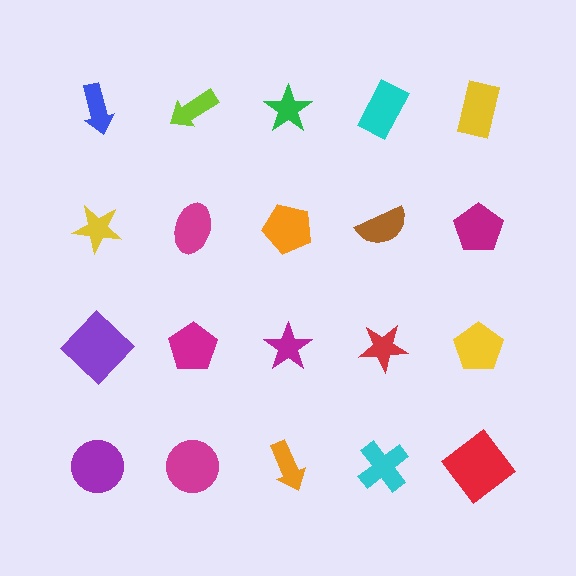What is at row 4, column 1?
A purple circle.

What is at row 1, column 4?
A cyan rectangle.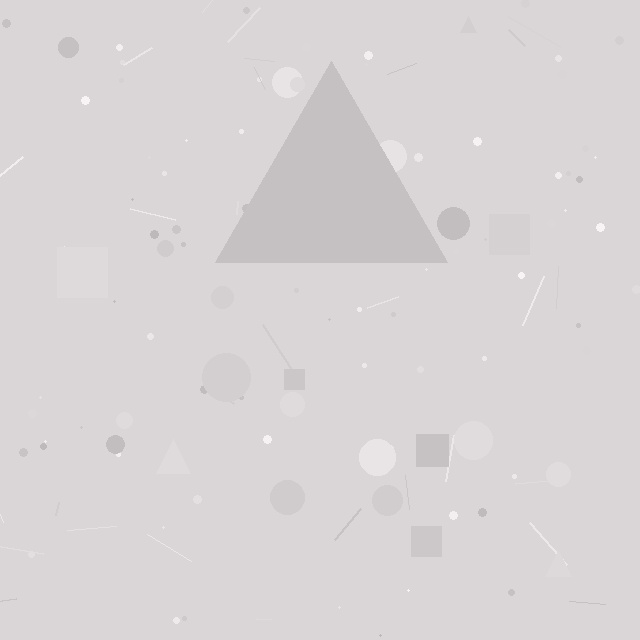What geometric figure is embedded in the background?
A triangle is embedded in the background.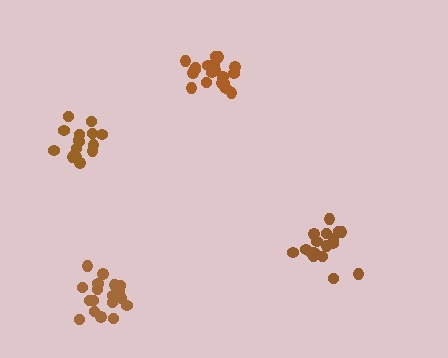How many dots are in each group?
Group 1: 17 dots, Group 2: 18 dots, Group 3: 20 dots, Group 4: 15 dots (70 total).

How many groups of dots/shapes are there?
There are 4 groups.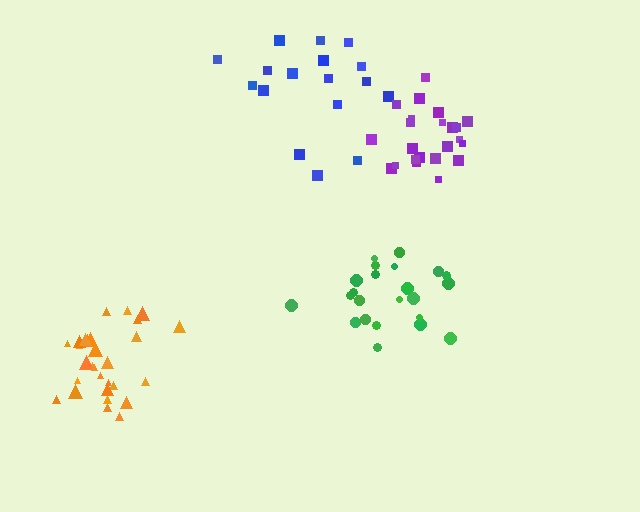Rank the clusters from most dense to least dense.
orange, green, purple, blue.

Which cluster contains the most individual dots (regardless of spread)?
Orange (29).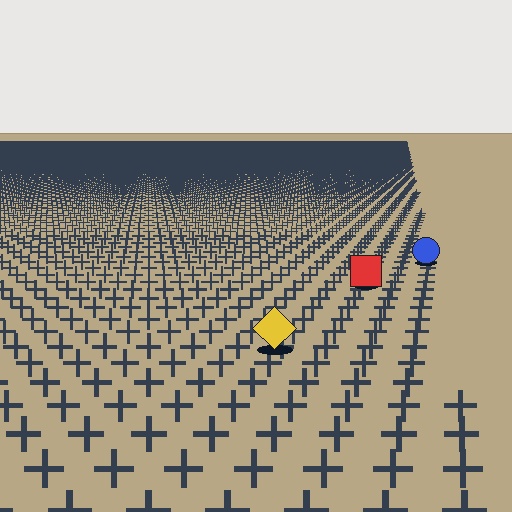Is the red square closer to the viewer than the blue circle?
Yes. The red square is closer — you can tell from the texture gradient: the ground texture is coarser near it.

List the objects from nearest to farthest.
From nearest to farthest: the yellow diamond, the red square, the blue circle.